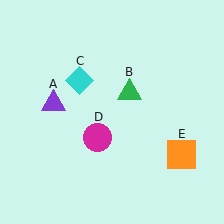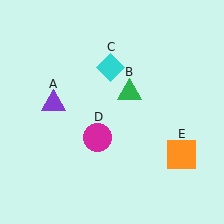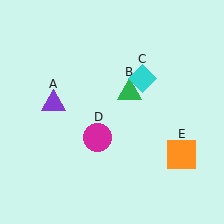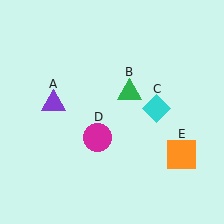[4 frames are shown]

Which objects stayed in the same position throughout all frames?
Purple triangle (object A) and green triangle (object B) and magenta circle (object D) and orange square (object E) remained stationary.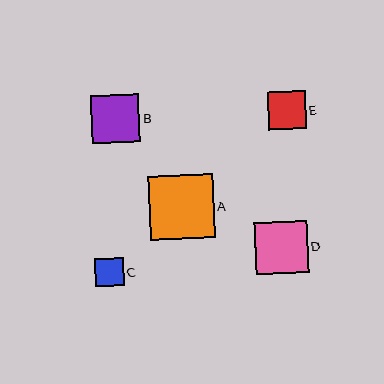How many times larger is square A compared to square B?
Square A is approximately 1.3 times the size of square B.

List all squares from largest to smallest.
From largest to smallest: A, D, B, E, C.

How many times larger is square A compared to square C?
Square A is approximately 2.3 times the size of square C.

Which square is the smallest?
Square C is the smallest with a size of approximately 28 pixels.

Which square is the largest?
Square A is the largest with a size of approximately 65 pixels.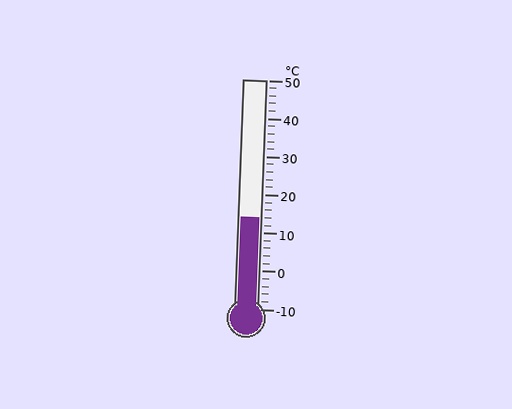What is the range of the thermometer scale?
The thermometer scale ranges from -10°C to 50°C.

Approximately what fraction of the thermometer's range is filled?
The thermometer is filled to approximately 40% of its range.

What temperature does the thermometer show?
The thermometer shows approximately 14°C.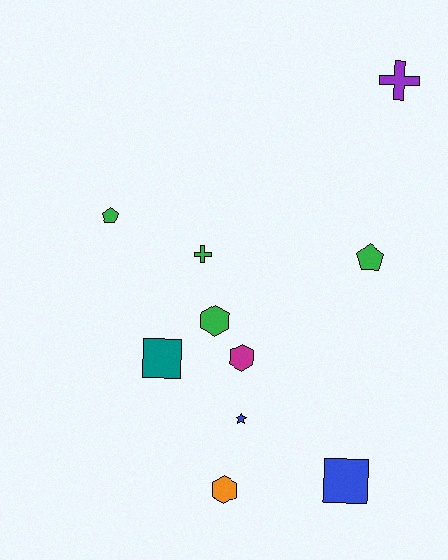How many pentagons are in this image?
There are 2 pentagons.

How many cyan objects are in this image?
There are no cyan objects.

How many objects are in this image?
There are 10 objects.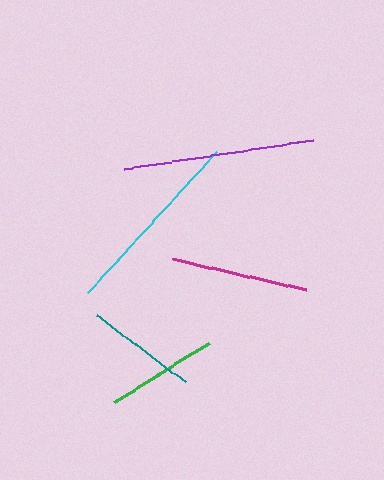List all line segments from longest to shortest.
From longest to shortest: purple, cyan, magenta, green, teal.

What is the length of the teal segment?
The teal segment is approximately 111 pixels long.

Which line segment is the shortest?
The teal line is the shortest at approximately 111 pixels.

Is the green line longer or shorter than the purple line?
The purple line is longer than the green line.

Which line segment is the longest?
The purple line is the longest at approximately 192 pixels.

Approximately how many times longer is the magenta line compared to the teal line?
The magenta line is approximately 1.2 times the length of the teal line.